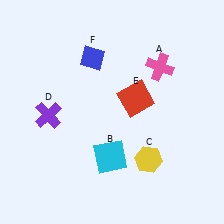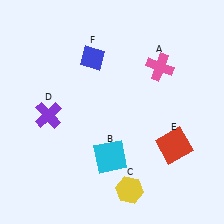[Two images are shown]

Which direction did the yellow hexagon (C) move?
The yellow hexagon (C) moved down.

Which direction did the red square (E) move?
The red square (E) moved down.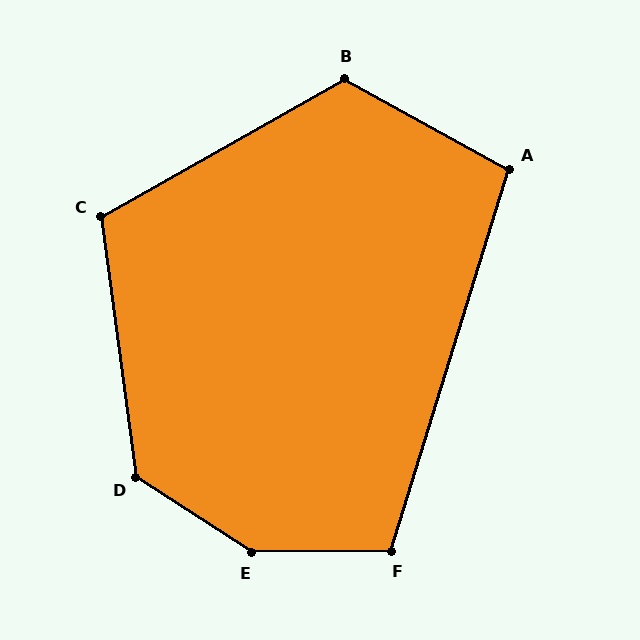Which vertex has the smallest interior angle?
A, at approximately 101 degrees.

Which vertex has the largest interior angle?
E, at approximately 147 degrees.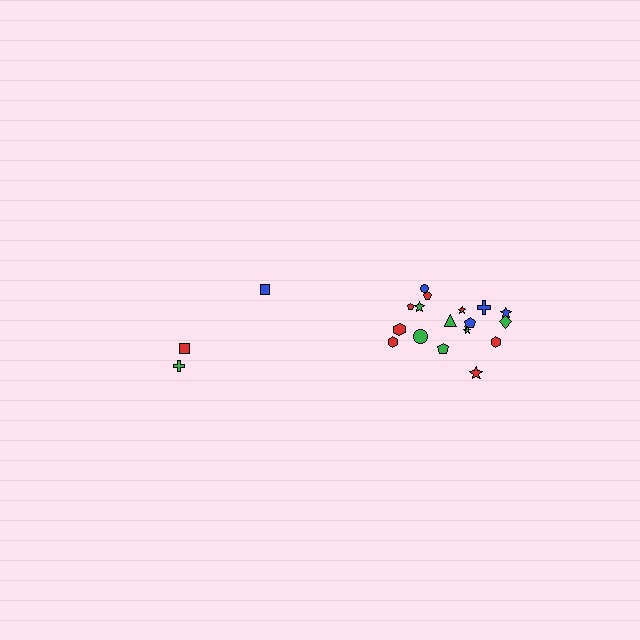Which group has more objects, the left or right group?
The right group.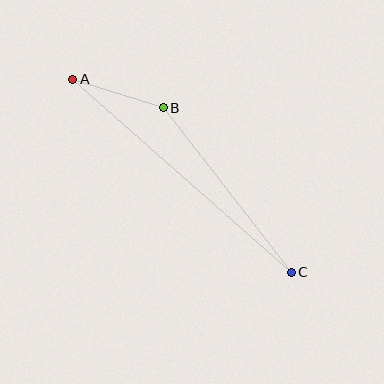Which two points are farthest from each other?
Points A and C are farthest from each other.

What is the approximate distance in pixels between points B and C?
The distance between B and C is approximately 208 pixels.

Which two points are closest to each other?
Points A and B are closest to each other.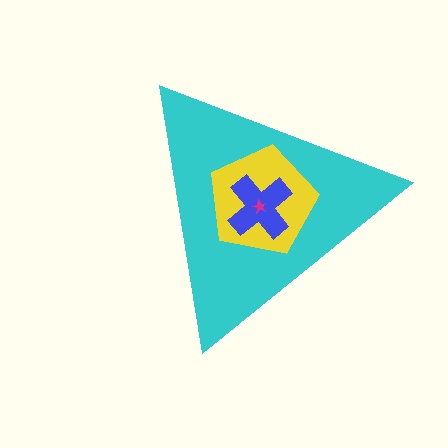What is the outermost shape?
The cyan triangle.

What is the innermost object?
The magenta star.